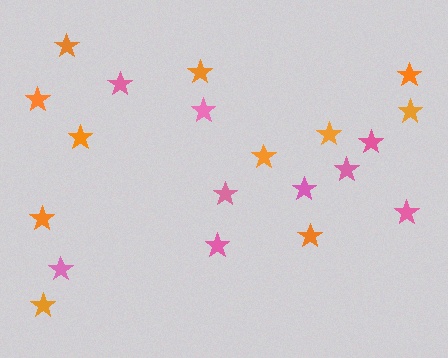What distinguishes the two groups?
There are 2 groups: one group of pink stars (9) and one group of orange stars (11).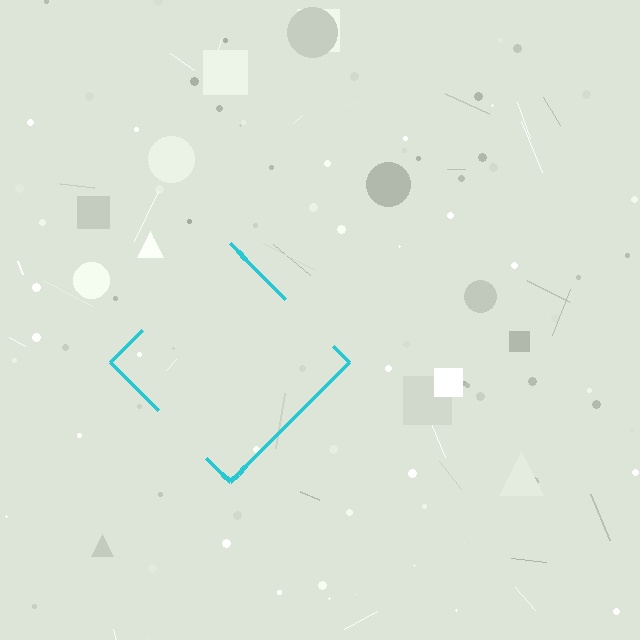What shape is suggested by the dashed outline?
The dashed outline suggests a diamond.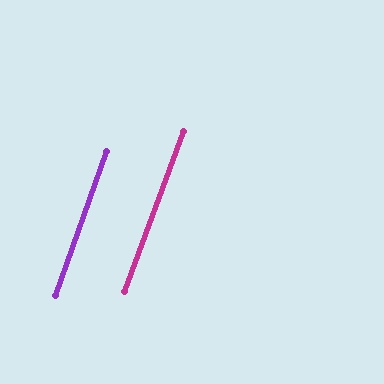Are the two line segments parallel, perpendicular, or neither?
Parallel — their directions differ by only 0.8°.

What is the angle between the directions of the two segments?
Approximately 1 degree.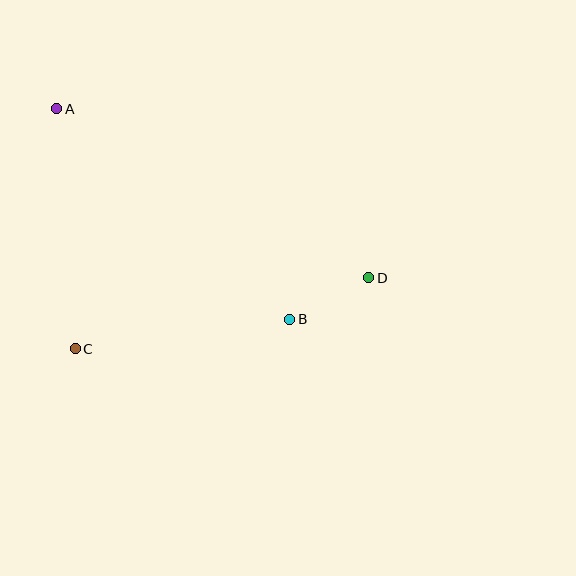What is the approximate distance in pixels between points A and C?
The distance between A and C is approximately 241 pixels.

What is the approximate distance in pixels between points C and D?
The distance between C and D is approximately 302 pixels.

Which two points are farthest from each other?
Points A and D are farthest from each other.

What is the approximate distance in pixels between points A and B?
The distance between A and B is approximately 314 pixels.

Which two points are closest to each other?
Points B and D are closest to each other.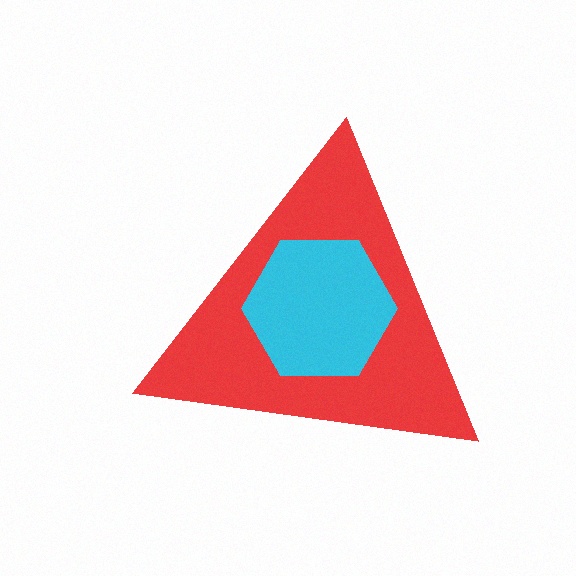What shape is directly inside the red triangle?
The cyan hexagon.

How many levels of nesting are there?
2.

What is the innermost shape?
The cyan hexagon.